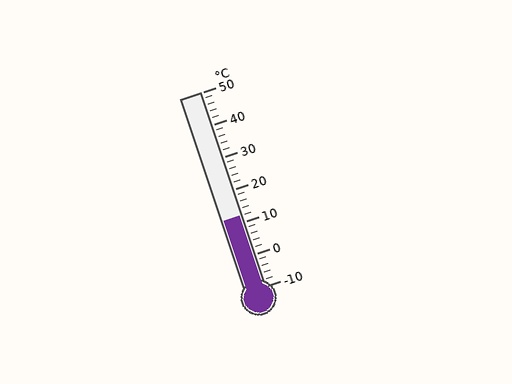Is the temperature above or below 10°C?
The temperature is above 10°C.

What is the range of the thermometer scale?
The thermometer scale ranges from -10°C to 50°C.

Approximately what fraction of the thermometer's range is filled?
The thermometer is filled to approximately 35% of its range.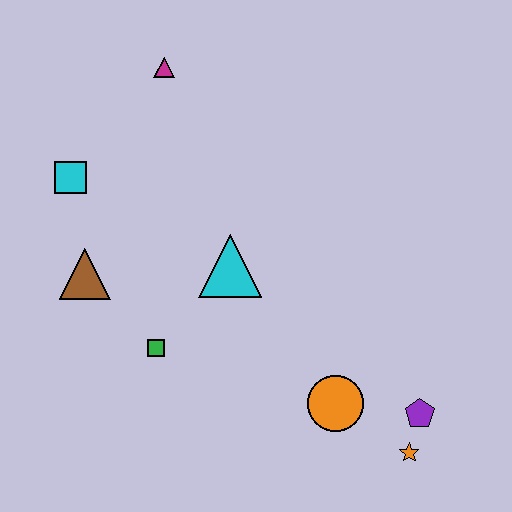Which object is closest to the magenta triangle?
The cyan square is closest to the magenta triangle.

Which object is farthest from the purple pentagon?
The magenta triangle is farthest from the purple pentagon.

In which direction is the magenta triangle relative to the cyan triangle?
The magenta triangle is above the cyan triangle.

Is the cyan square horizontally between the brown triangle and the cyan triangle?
No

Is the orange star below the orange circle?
Yes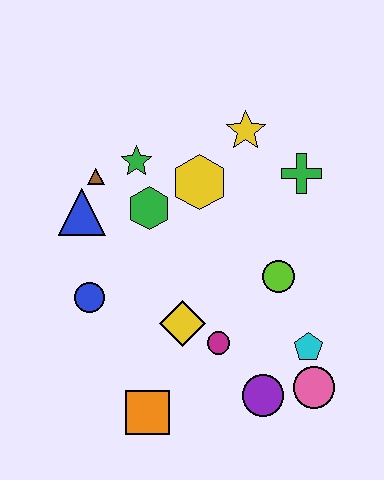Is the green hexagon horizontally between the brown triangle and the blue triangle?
No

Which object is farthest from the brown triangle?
The pink circle is farthest from the brown triangle.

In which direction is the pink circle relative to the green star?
The pink circle is below the green star.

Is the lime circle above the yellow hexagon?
No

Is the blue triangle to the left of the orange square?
Yes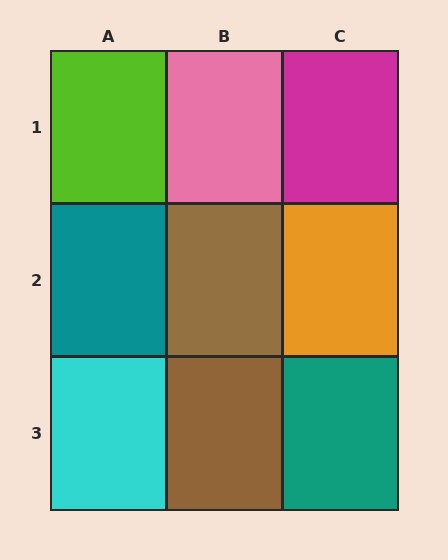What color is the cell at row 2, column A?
Teal.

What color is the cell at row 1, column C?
Magenta.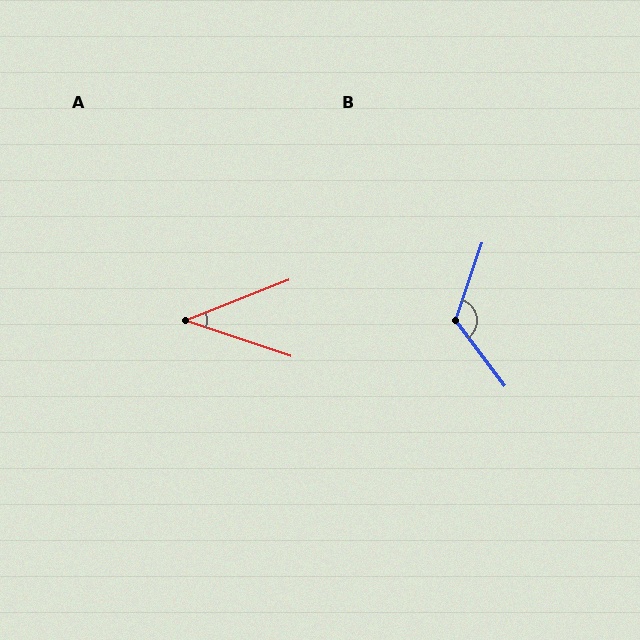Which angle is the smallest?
A, at approximately 40 degrees.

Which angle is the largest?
B, at approximately 125 degrees.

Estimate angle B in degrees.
Approximately 125 degrees.